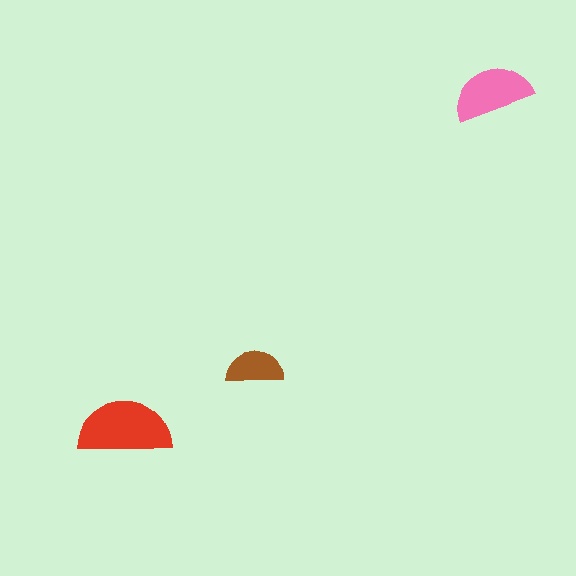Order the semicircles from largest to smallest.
the red one, the pink one, the brown one.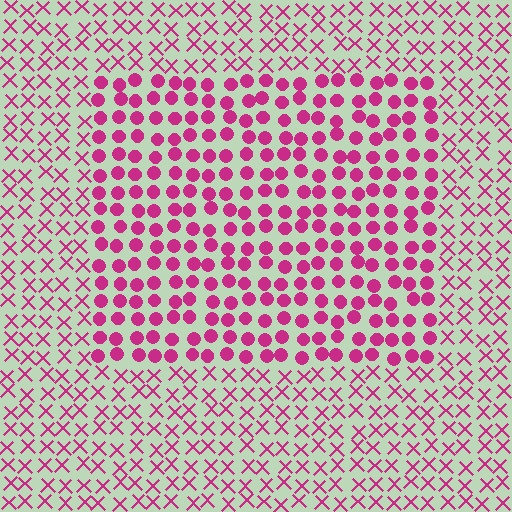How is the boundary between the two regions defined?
The boundary is defined by a change in element shape: circles inside vs. X marks outside. All elements share the same color and spacing.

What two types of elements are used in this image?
The image uses circles inside the rectangle region and X marks outside it.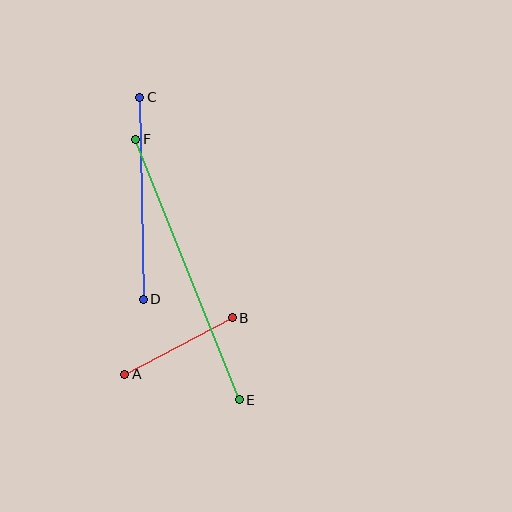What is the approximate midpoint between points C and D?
The midpoint is at approximately (142, 198) pixels.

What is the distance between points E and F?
The distance is approximately 281 pixels.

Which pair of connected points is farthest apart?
Points E and F are farthest apart.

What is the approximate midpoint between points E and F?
The midpoint is at approximately (188, 270) pixels.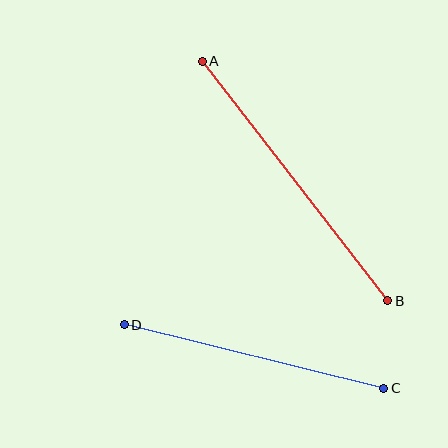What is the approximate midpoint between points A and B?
The midpoint is at approximately (295, 181) pixels.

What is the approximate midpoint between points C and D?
The midpoint is at approximately (254, 356) pixels.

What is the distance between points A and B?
The distance is approximately 303 pixels.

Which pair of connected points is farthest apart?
Points A and B are farthest apart.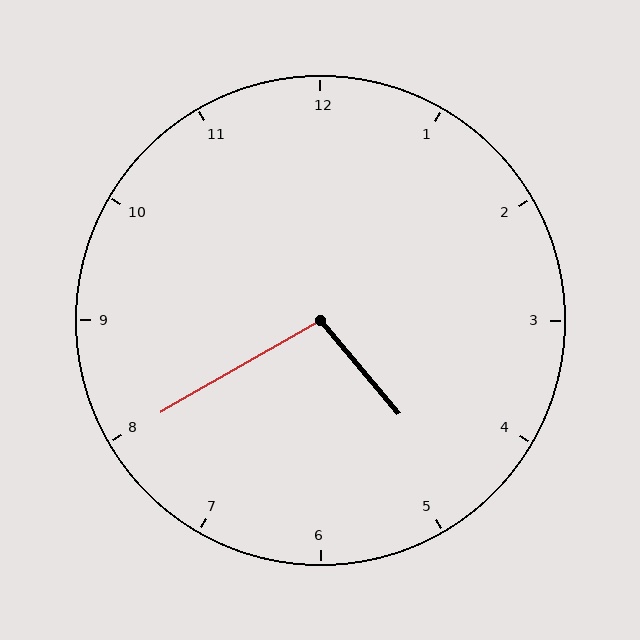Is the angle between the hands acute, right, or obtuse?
It is obtuse.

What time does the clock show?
4:40.